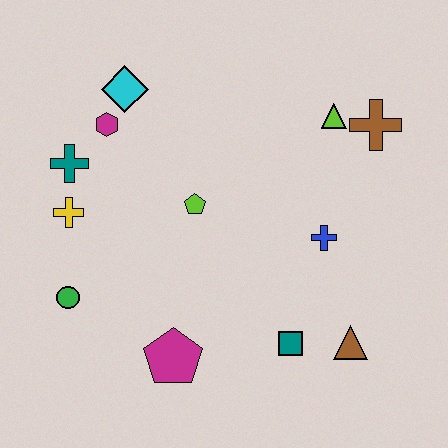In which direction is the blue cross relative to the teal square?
The blue cross is above the teal square.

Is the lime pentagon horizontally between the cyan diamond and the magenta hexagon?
No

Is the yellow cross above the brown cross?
No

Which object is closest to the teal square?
The brown triangle is closest to the teal square.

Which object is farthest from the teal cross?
The brown triangle is farthest from the teal cross.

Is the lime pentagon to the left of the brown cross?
Yes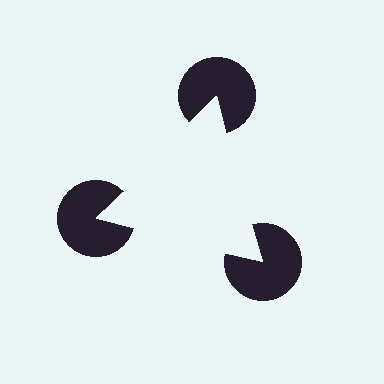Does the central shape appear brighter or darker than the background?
It typically appears slightly brighter than the background, even though no actual brightness change is drawn.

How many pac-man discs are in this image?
There are 3 — one at each vertex of the illusory triangle.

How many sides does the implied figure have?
3 sides.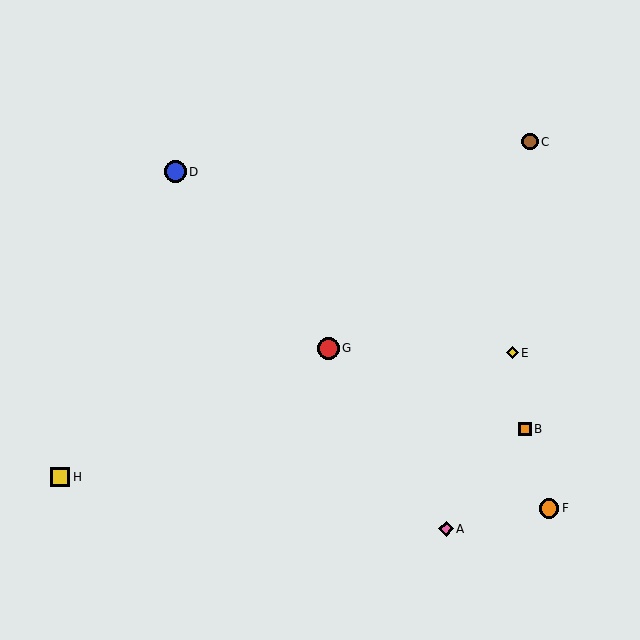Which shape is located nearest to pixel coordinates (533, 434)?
The orange square (labeled B) at (525, 429) is nearest to that location.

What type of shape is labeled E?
Shape E is a yellow diamond.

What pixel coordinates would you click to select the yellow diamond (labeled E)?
Click at (512, 353) to select the yellow diamond E.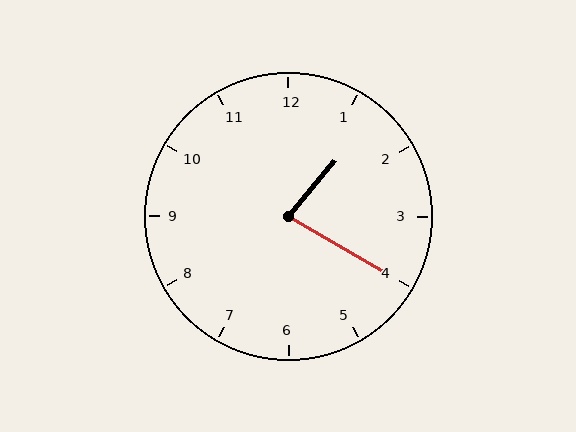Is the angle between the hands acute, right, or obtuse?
It is acute.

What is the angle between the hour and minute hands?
Approximately 80 degrees.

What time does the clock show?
1:20.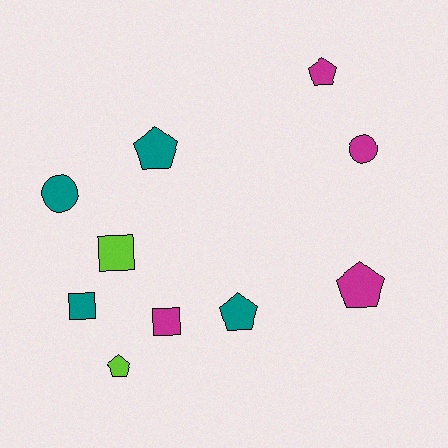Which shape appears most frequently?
Pentagon, with 5 objects.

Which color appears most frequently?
Magenta, with 4 objects.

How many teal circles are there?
There is 1 teal circle.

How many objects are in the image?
There are 10 objects.